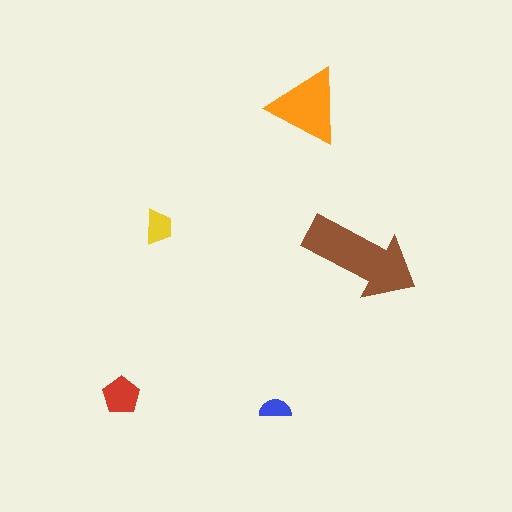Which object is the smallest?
The blue semicircle.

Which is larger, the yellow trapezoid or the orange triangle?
The orange triangle.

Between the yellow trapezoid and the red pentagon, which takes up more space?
The red pentagon.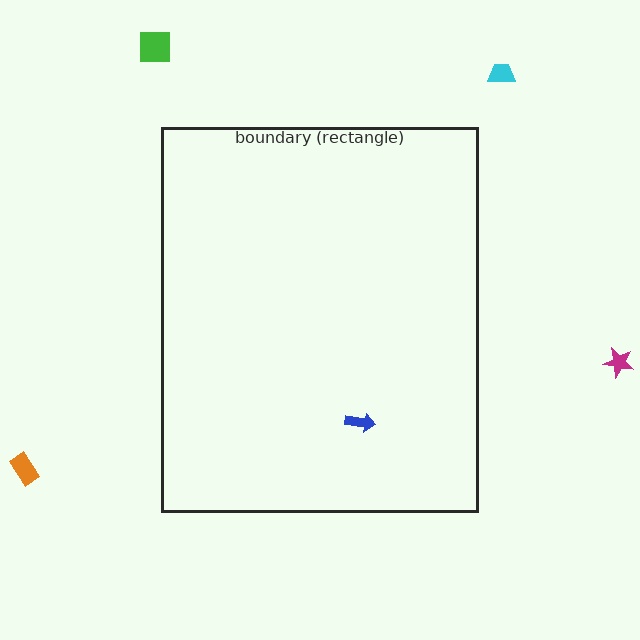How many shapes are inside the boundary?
1 inside, 4 outside.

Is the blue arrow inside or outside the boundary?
Inside.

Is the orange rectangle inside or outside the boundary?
Outside.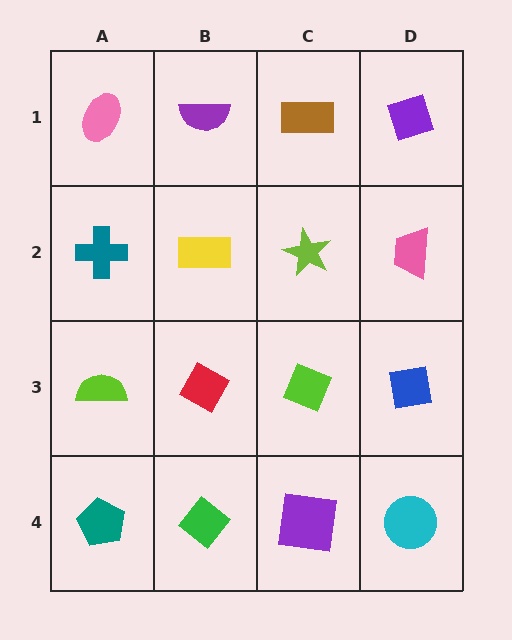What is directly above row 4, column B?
A red diamond.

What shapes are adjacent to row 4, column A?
A lime semicircle (row 3, column A), a green diamond (row 4, column B).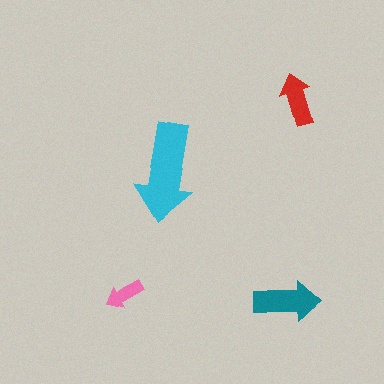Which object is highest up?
The red arrow is topmost.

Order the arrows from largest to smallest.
the cyan one, the teal one, the red one, the pink one.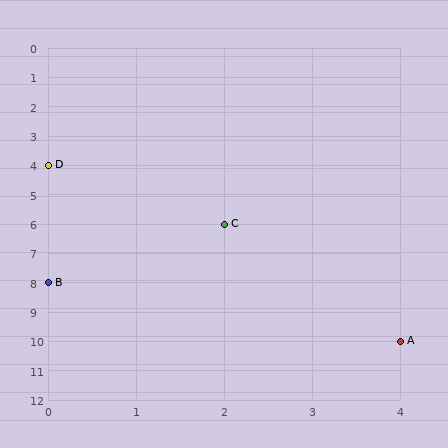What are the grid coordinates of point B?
Point B is at grid coordinates (0, 8).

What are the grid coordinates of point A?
Point A is at grid coordinates (4, 10).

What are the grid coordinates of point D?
Point D is at grid coordinates (0, 4).